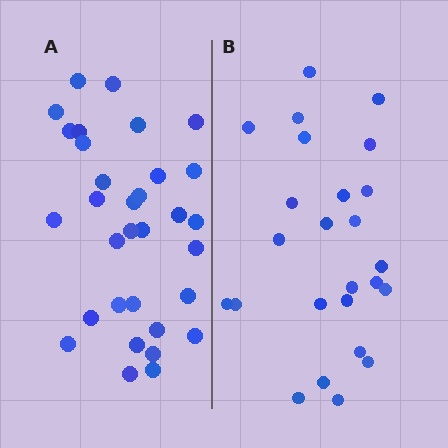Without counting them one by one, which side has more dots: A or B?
Region A (the left region) has more dots.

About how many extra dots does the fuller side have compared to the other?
Region A has roughly 8 or so more dots than region B.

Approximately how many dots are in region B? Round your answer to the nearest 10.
About 20 dots. (The exact count is 25, which rounds to 20.)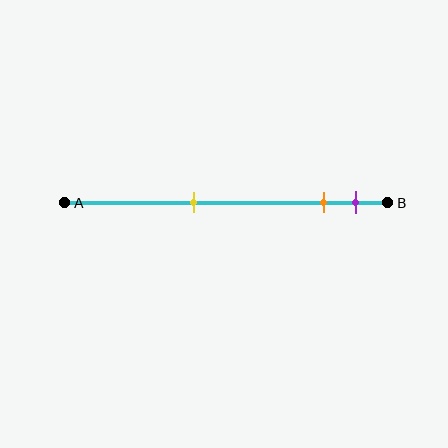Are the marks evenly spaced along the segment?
No, the marks are not evenly spaced.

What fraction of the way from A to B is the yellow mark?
The yellow mark is approximately 40% (0.4) of the way from A to B.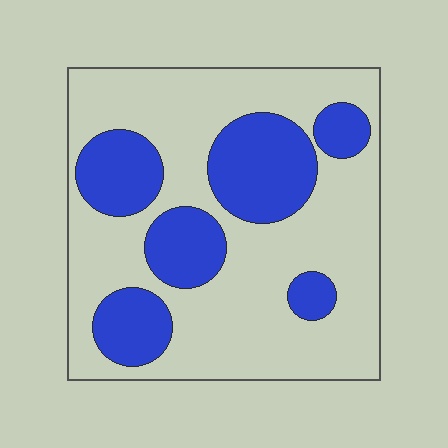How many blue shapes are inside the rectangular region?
6.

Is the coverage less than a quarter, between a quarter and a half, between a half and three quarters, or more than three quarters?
Between a quarter and a half.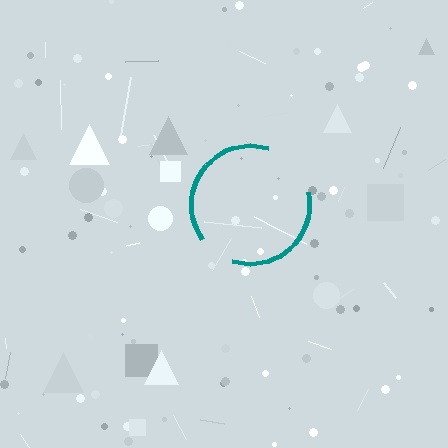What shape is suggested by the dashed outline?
The dashed outline suggests a circle.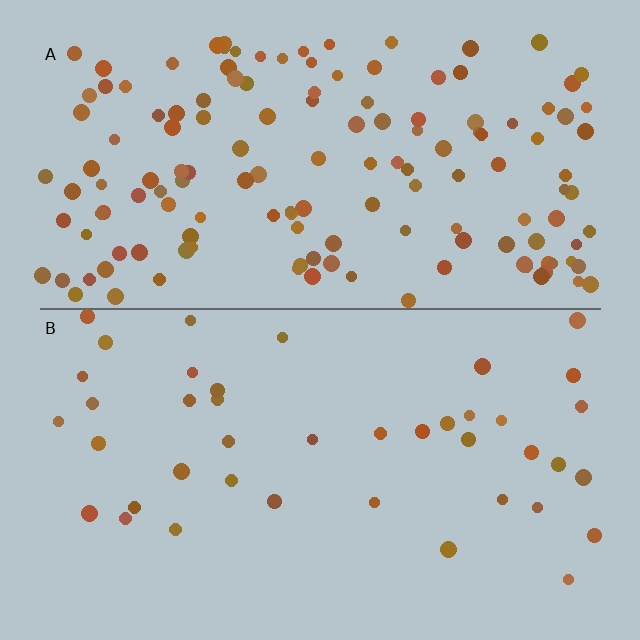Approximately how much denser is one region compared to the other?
Approximately 3.4× — region A over region B.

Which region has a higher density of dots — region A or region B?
A (the top).